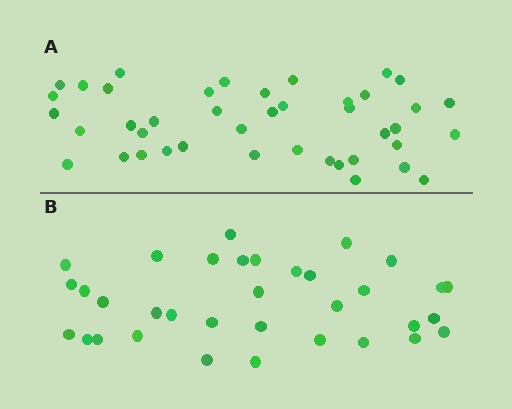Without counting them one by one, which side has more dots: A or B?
Region A (the top region) has more dots.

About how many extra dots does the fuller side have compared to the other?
Region A has roughly 8 or so more dots than region B.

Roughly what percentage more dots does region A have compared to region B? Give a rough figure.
About 25% more.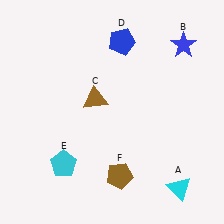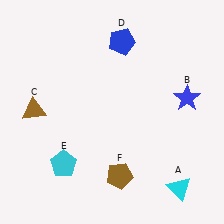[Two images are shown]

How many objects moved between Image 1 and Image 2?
2 objects moved between the two images.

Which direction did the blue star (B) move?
The blue star (B) moved down.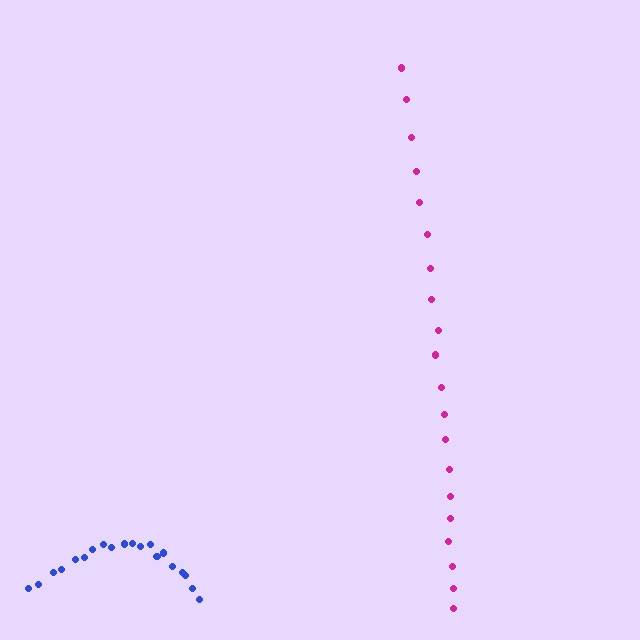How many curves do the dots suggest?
There are 2 distinct paths.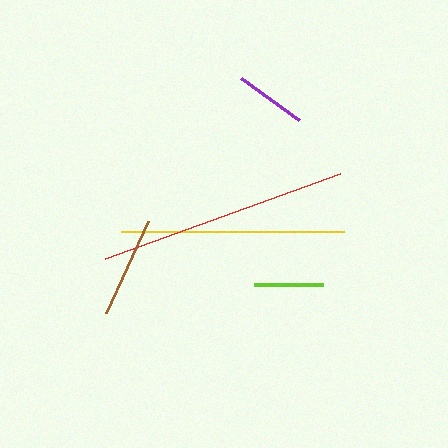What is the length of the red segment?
The red segment is approximately 250 pixels long.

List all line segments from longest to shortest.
From longest to shortest: red, yellow, brown, purple, lime.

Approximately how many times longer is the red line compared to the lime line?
The red line is approximately 3.6 times the length of the lime line.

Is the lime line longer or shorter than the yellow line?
The yellow line is longer than the lime line.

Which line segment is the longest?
The red line is the longest at approximately 250 pixels.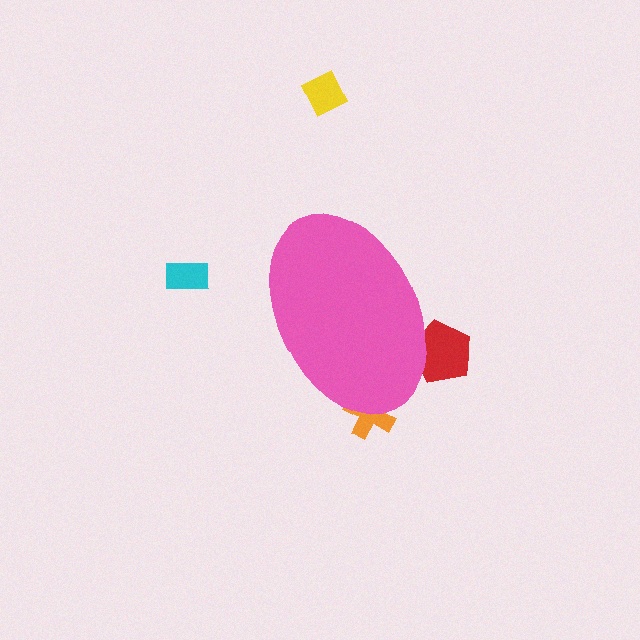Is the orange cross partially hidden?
Yes, the orange cross is partially hidden behind the pink ellipse.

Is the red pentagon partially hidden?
Yes, the red pentagon is partially hidden behind the pink ellipse.